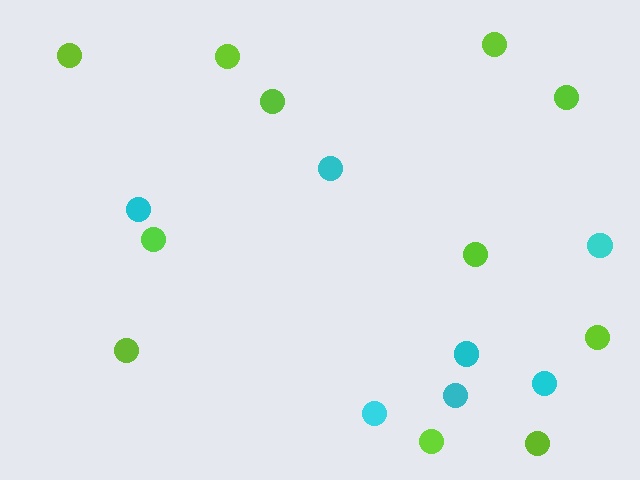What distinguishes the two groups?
There are 2 groups: one group of cyan circles (7) and one group of lime circles (11).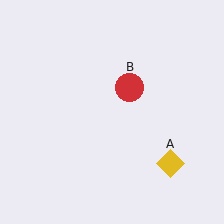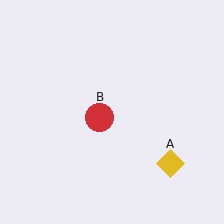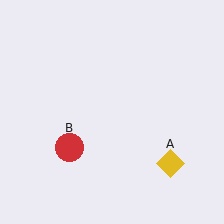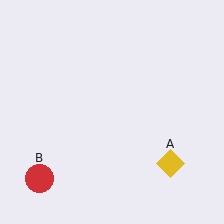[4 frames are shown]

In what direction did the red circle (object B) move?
The red circle (object B) moved down and to the left.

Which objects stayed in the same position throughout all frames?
Yellow diamond (object A) remained stationary.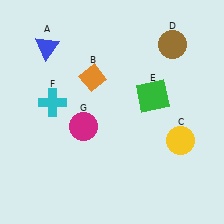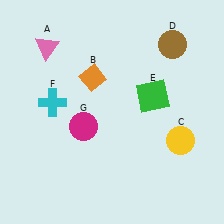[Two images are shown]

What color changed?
The triangle (A) changed from blue in Image 1 to pink in Image 2.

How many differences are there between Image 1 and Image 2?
There is 1 difference between the two images.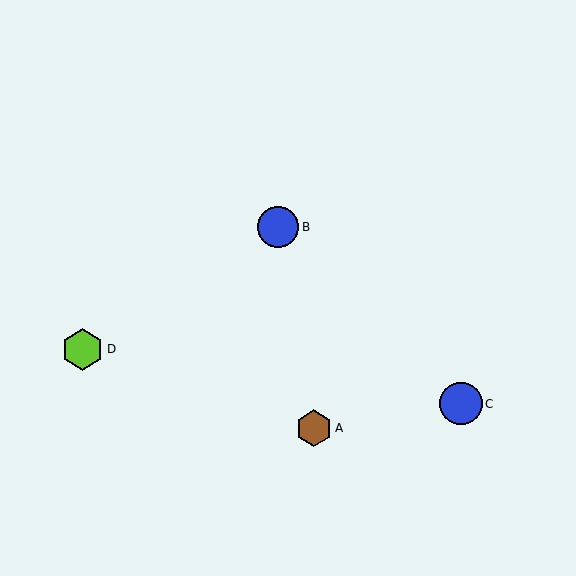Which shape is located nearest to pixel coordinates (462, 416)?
The blue circle (labeled C) at (461, 404) is nearest to that location.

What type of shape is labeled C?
Shape C is a blue circle.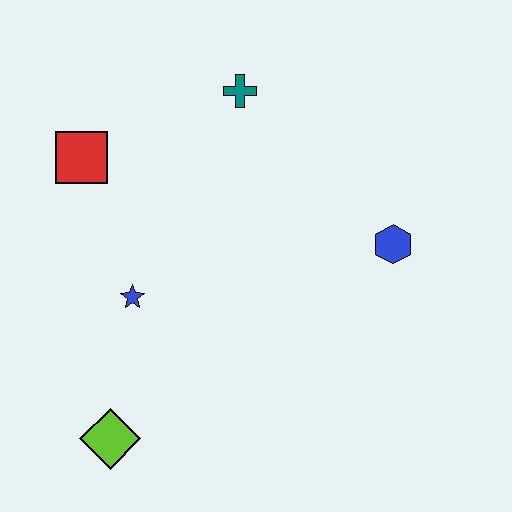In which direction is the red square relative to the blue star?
The red square is above the blue star.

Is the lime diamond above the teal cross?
No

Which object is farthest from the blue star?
The blue hexagon is farthest from the blue star.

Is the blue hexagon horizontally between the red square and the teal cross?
No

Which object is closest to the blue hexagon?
The teal cross is closest to the blue hexagon.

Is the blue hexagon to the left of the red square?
No